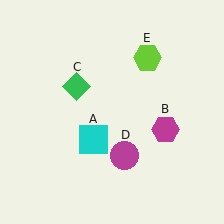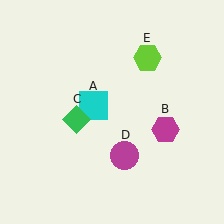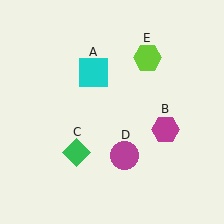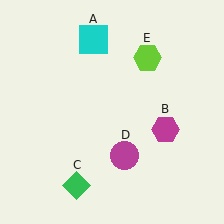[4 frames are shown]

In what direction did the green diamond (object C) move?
The green diamond (object C) moved down.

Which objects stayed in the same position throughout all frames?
Magenta hexagon (object B) and magenta circle (object D) and lime hexagon (object E) remained stationary.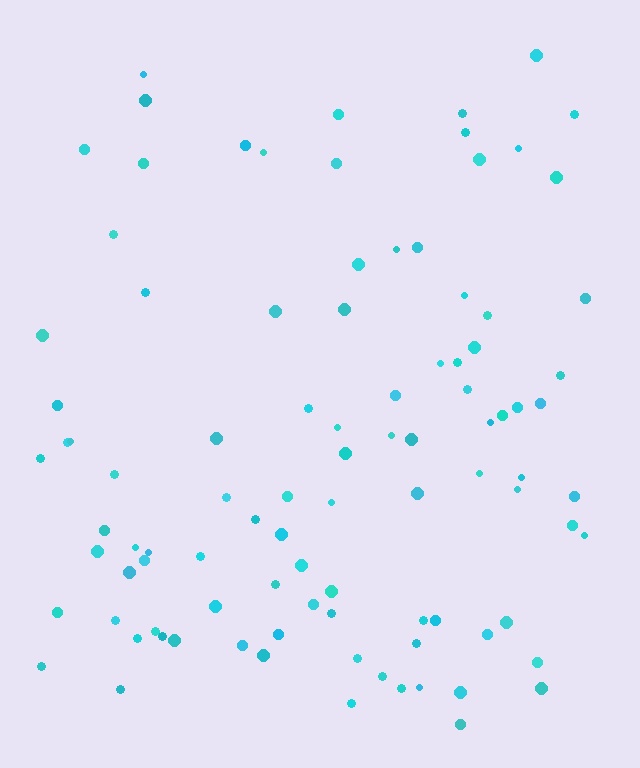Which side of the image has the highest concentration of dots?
The bottom.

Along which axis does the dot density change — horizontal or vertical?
Vertical.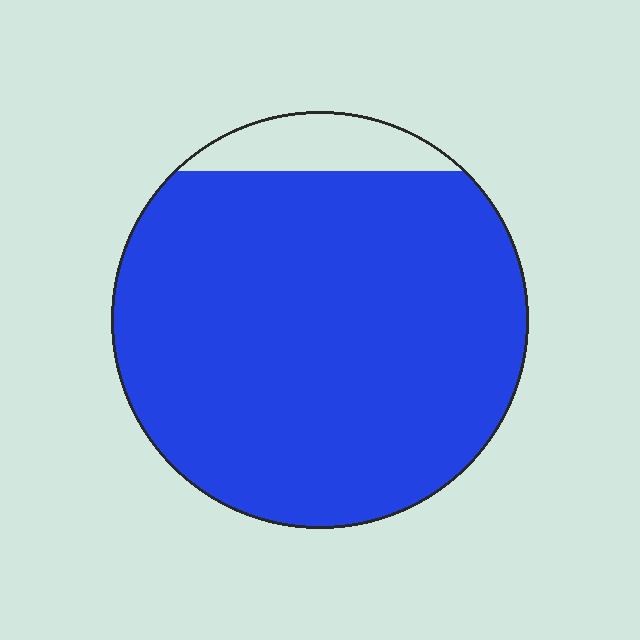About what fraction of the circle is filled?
About nine tenths (9/10).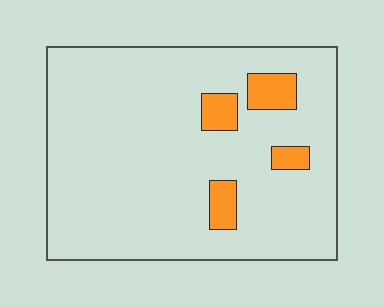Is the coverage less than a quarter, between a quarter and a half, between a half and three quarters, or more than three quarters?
Less than a quarter.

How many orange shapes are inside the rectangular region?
4.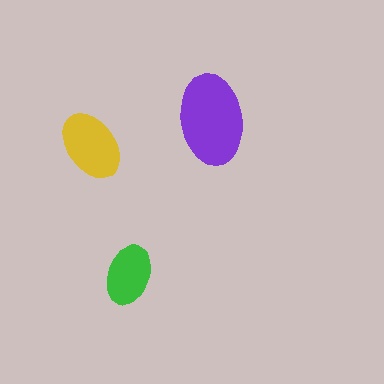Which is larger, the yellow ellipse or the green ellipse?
The yellow one.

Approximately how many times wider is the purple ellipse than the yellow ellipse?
About 1.5 times wider.